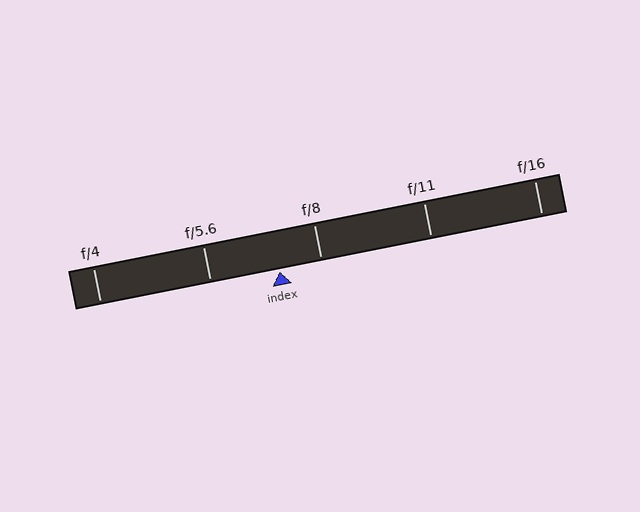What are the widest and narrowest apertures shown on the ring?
The widest aperture shown is f/4 and the narrowest is f/16.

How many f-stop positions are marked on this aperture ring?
There are 5 f-stop positions marked.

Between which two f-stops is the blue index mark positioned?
The index mark is between f/5.6 and f/8.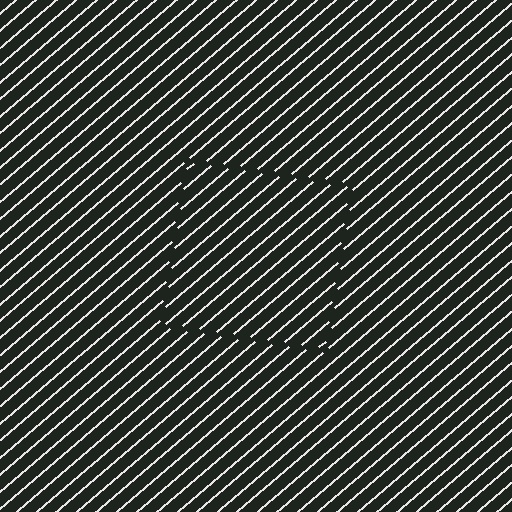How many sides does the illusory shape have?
4 sides — the line-ends trace a square.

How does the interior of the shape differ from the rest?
The interior of the shape contains the same grating, shifted by half a period — the contour is defined by the phase discontinuity where line-ends from the inner and outer gratings abut.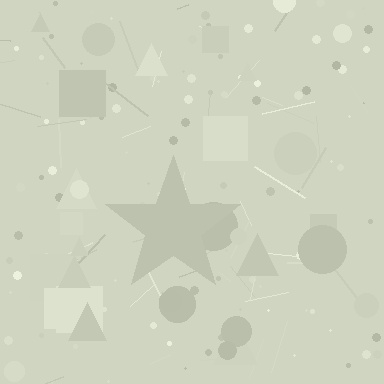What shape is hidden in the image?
A star is hidden in the image.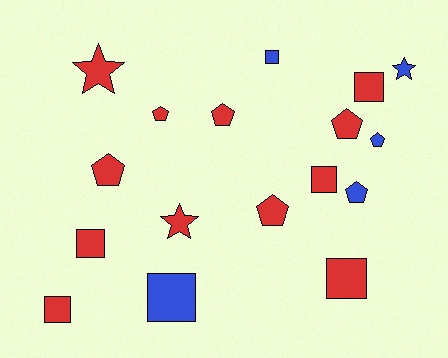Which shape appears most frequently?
Square, with 7 objects.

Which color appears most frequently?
Red, with 12 objects.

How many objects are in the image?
There are 17 objects.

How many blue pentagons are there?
There are 2 blue pentagons.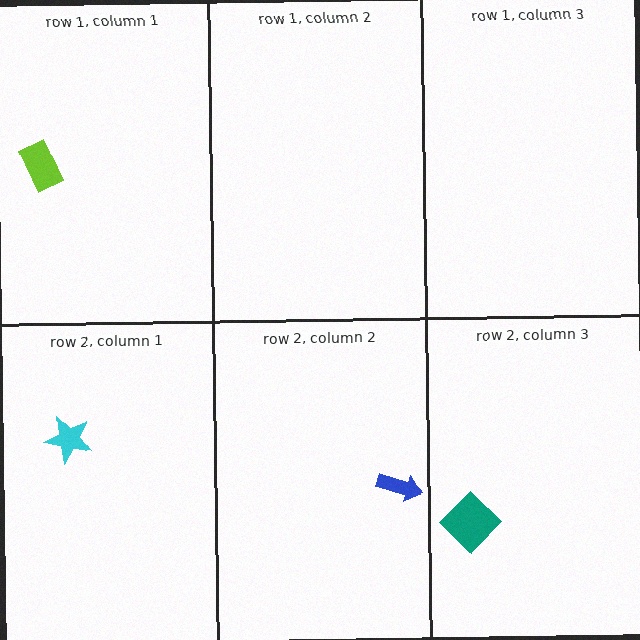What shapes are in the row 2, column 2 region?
The blue arrow.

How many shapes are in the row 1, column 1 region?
1.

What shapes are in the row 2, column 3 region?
The teal diamond.